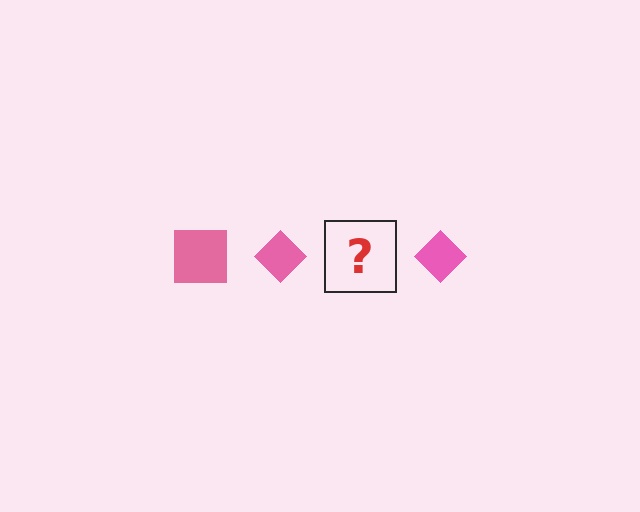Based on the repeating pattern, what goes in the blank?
The blank should be a pink square.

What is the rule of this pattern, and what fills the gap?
The rule is that the pattern cycles through square, diamond shapes in pink. The gap should be filled with a pink square.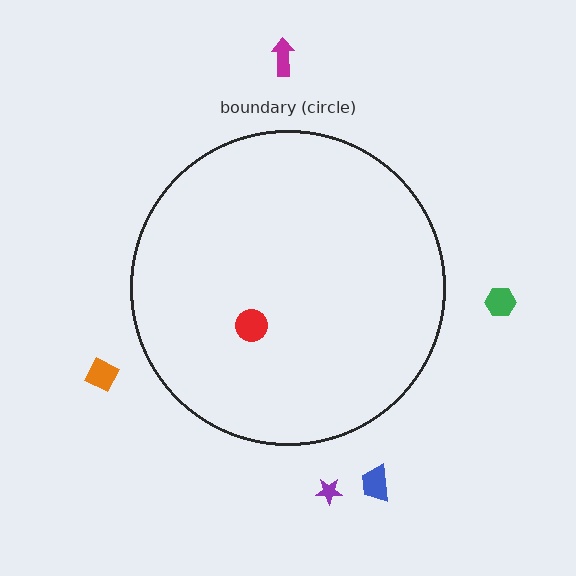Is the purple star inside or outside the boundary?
Outside.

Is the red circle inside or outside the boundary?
Inside.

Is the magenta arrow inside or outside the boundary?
Outside.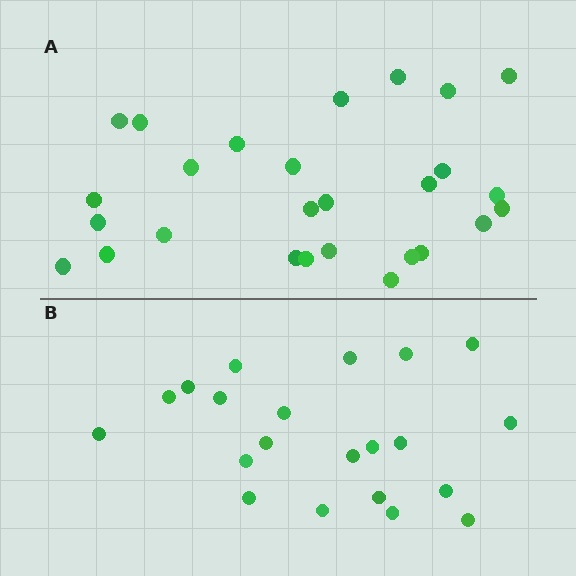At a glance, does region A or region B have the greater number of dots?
Region A (the top region) has more dots.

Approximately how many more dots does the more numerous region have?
Region A has about 6 more dots than region B.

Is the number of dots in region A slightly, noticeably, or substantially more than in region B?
Region A has noticeably more, but not dramatically so. The ratio is roughly 1.3 to 1.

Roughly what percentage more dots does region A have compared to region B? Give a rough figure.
About 30% more.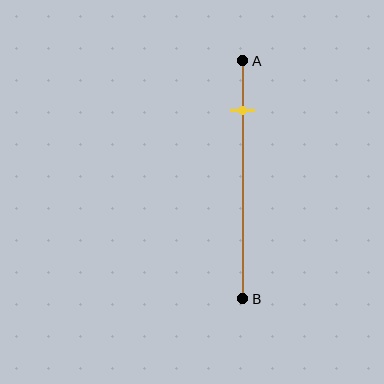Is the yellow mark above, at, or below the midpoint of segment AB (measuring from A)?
The yellow mark is above the midpoint of segment AB.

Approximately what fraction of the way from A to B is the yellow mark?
The yellow mark is approximately 20% of the way from A to B.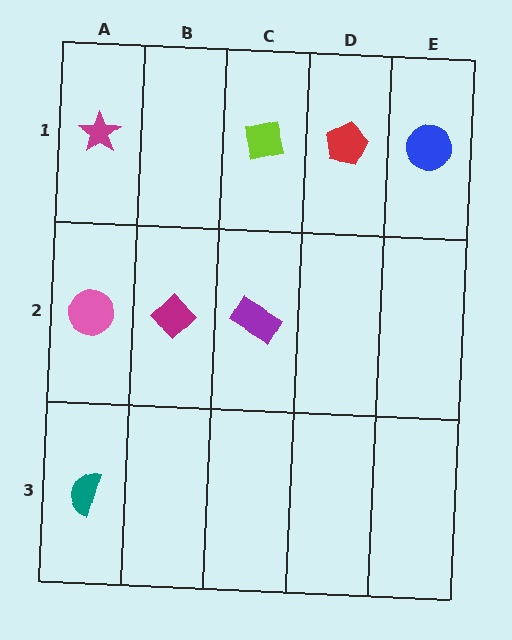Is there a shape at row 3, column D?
No, that cell is empty.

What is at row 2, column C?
A purple rectangle.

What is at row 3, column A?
A teal semicircle.